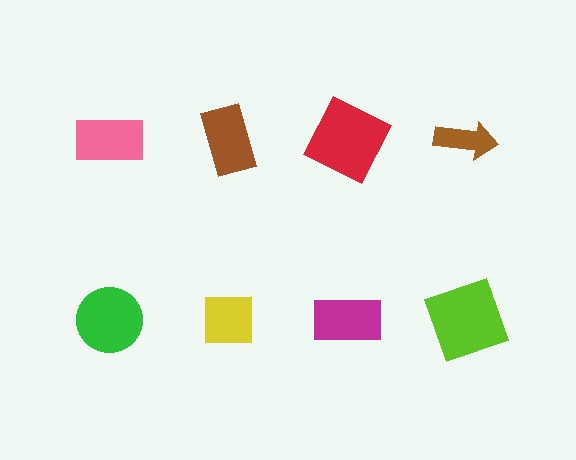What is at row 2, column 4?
A lime square.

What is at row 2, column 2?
A yellow square.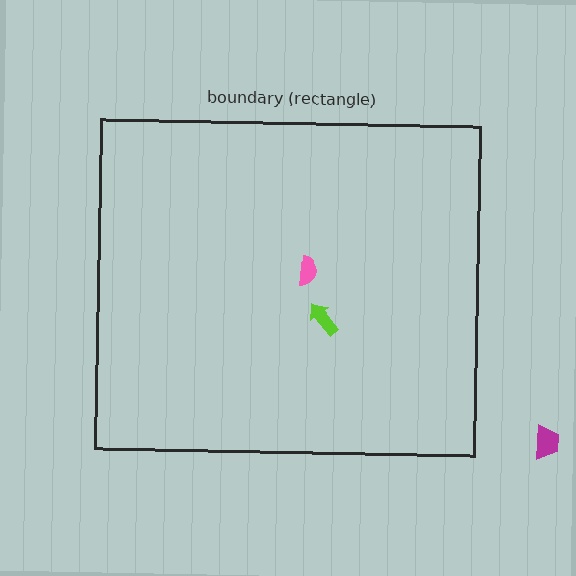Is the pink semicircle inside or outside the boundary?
Inside.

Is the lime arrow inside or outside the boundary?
Inside.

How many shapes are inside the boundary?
2 inside, 1 outside.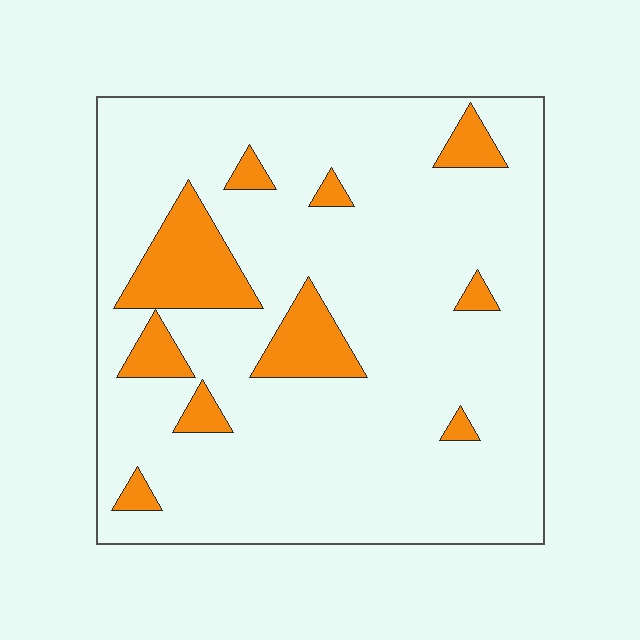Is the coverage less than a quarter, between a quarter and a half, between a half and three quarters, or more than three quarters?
Less than a quarter.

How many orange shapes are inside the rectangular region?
10.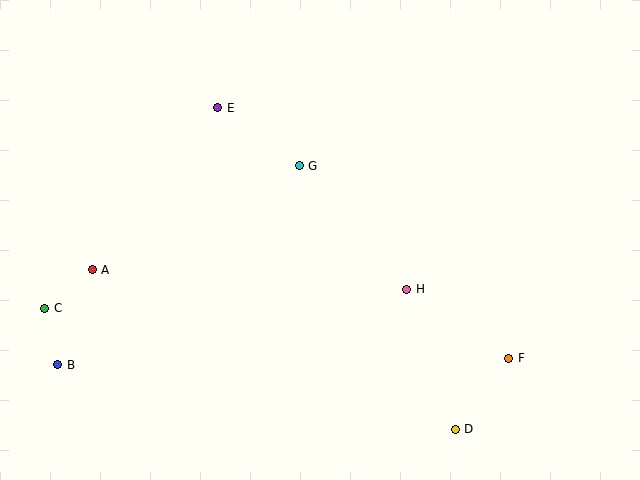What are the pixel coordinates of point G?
Point G is at (299, 166).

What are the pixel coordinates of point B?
Point B is at (58, 365).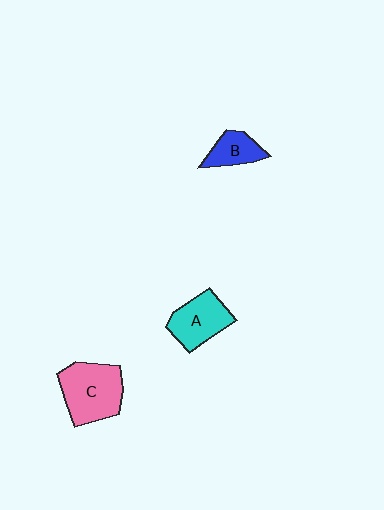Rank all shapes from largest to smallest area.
From largest to smallest: C (pink), A (cyan), B (blue).